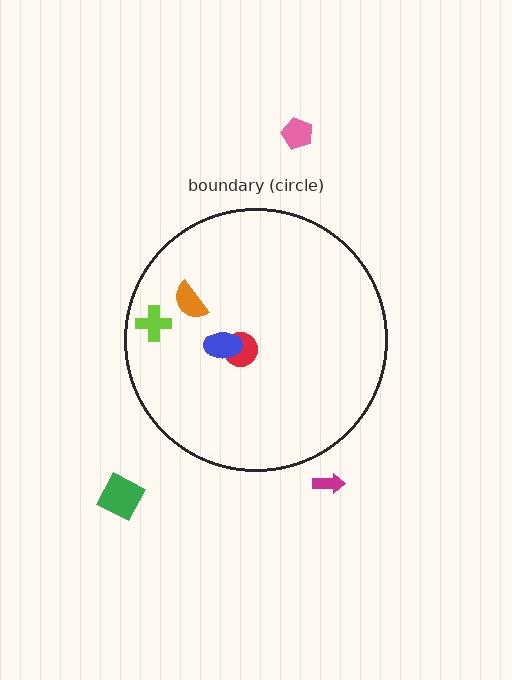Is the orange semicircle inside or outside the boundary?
Inside.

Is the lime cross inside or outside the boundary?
Inside.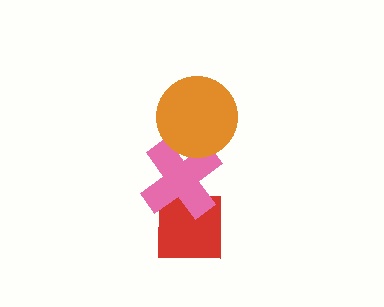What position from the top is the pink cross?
The pink cross is 2nd from the top.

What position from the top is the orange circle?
The orange circle is 1st from the top.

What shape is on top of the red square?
The pink cross is on top of the red square.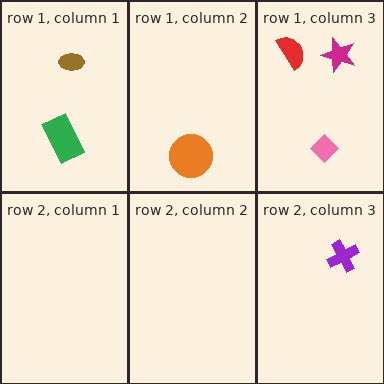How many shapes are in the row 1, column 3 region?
3.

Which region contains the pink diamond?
The row 1, column 3 region.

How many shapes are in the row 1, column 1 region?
2.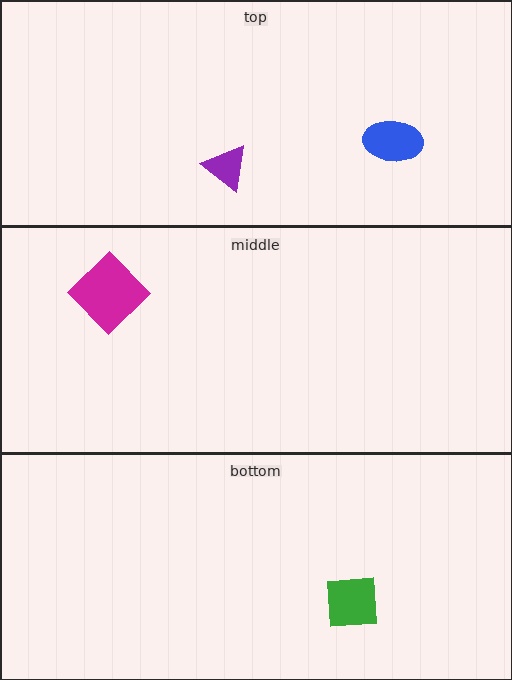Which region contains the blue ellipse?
The top region.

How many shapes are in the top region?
2.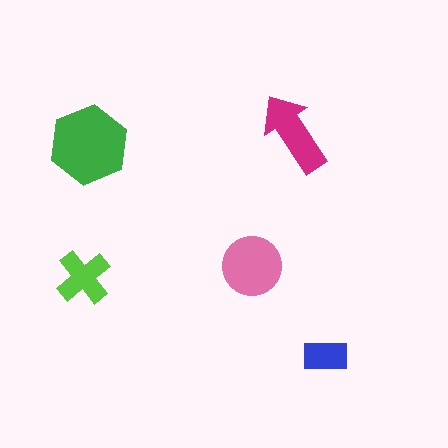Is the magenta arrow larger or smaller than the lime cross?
Larger.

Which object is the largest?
The green hexagon.